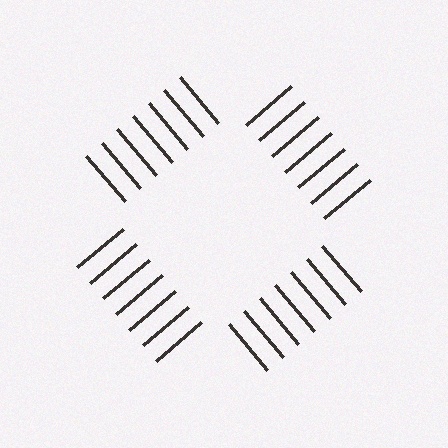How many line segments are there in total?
28 — 7 along each of the 4 edges.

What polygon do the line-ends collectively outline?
An illusory square — the line segments terminate on its edges but no continuous stroke is drawn.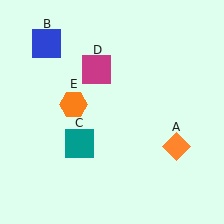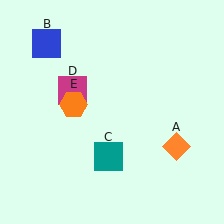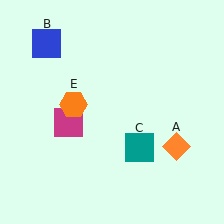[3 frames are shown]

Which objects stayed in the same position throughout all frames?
Orange diamond (object A) and blue square (object B) and orange hexagon (object E) remained stationary.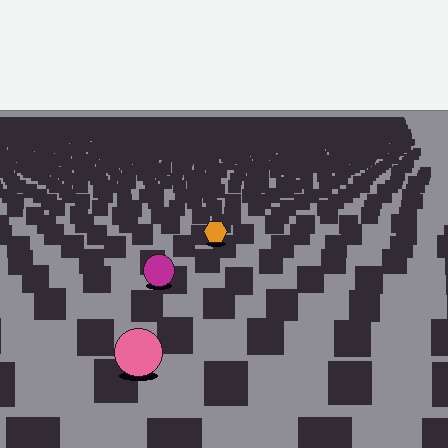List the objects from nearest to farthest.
From nearest to farthest: the pink circle, the magenta circle, the orange hexagon.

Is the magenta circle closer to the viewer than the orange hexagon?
Yes. The magenta circle is closer — you can tell from the texture gradient: the ground texture is coarser near it.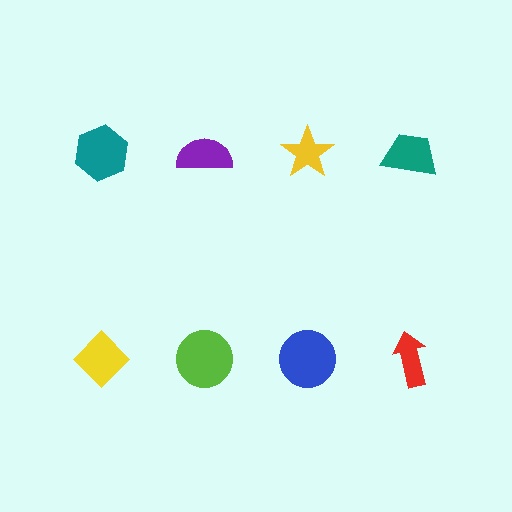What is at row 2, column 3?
A blue circle.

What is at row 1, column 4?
A teal trapezoid.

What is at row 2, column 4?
A red arrow.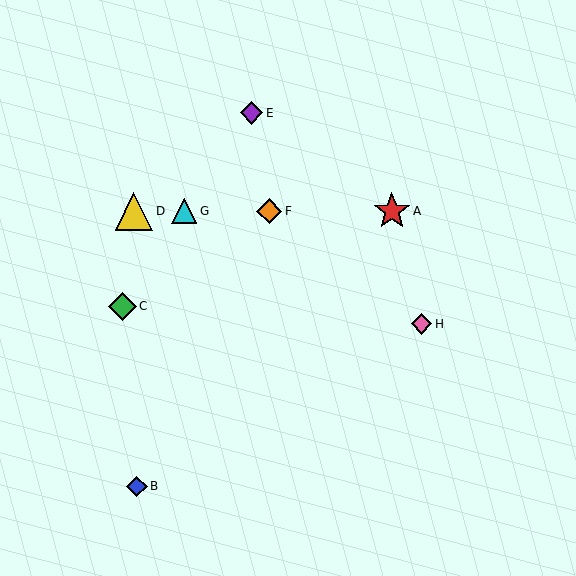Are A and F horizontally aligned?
Yes, both are at y≈211.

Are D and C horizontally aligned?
No, D is at y≈211 and C is at y≈306.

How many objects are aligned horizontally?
4 objects (A, D, F, G) are aligned horizontally.